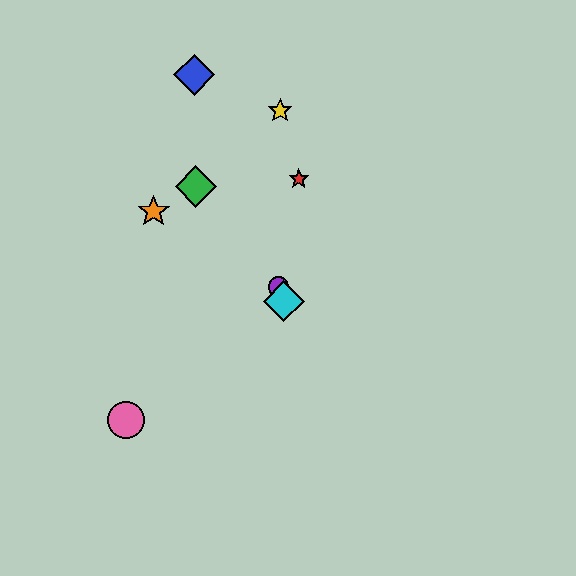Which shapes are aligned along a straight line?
The blue diamond, the purple circle, the cyan diamond are aligned along a straight line.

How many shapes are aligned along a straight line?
3 shapes (the blue diamond, the purple circle, the cyan diamond) are aligned along a straight line.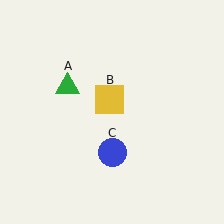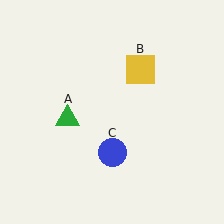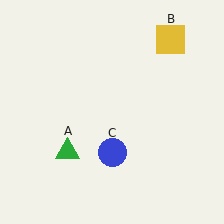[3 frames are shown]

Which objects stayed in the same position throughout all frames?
Blue circle (object C) remained stationary.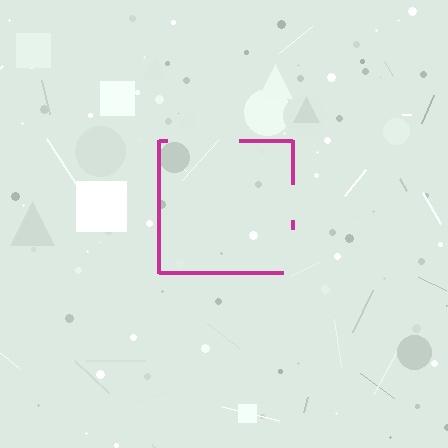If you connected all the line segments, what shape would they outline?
They would outline a square.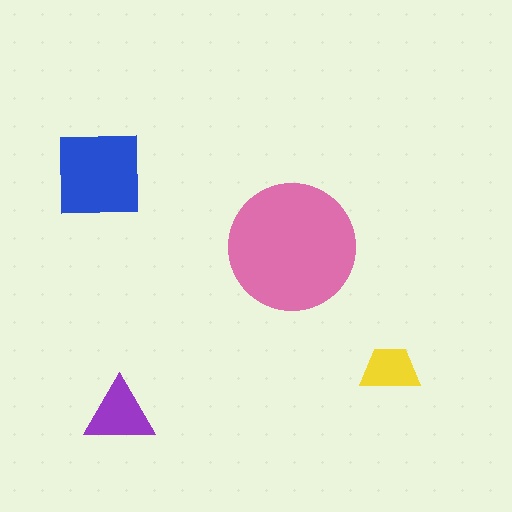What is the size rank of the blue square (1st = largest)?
2nd.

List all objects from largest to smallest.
The pink circle, the blue square, the purple triangle, the yellow trapezoid.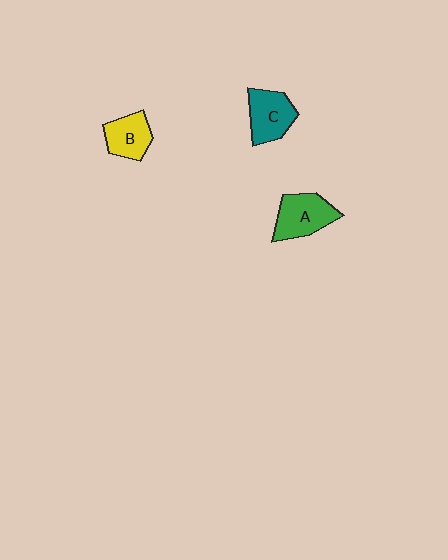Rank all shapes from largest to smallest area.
From largest to smallest: A (green), C (teal), B (yellow).